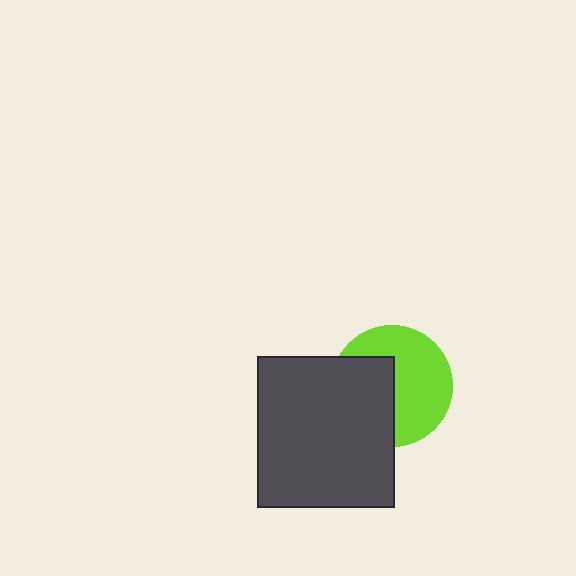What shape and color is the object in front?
The object in front is a dark gray rectangle.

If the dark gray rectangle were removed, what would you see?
You would see the complete lime circle.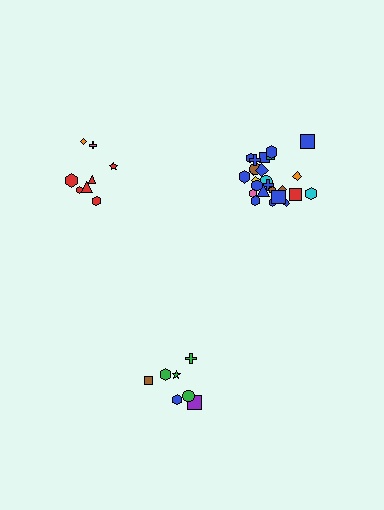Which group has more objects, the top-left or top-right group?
The top-right group.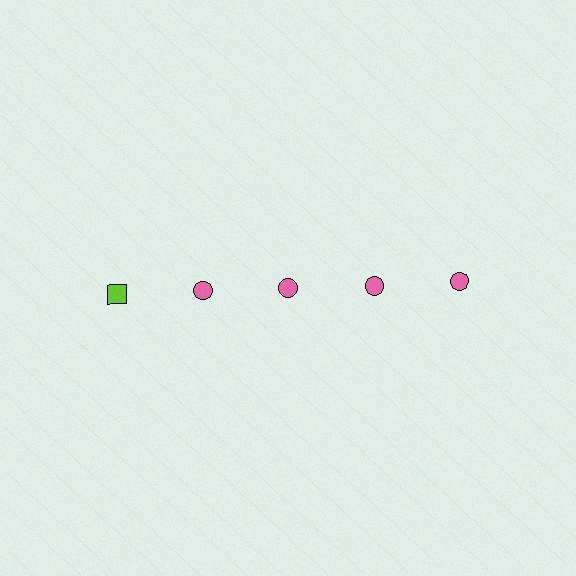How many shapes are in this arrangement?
There are 5 shapes arranged in a grid pattern.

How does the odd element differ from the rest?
It differs in both color (lime instead of pink) and shape (square instead of circle).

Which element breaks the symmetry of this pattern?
The lime square in the top row, leftmost column breaks the symmetry. All other shapes are pink circles.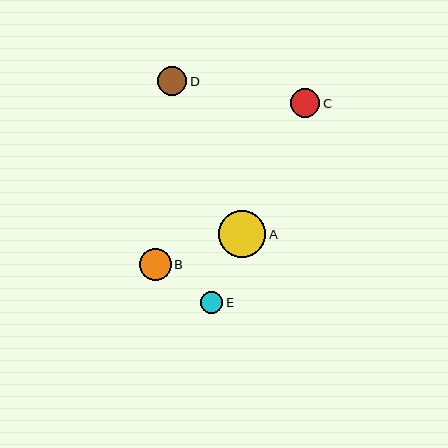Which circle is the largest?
Circle A is the largest with a size of approximately 48 pixels.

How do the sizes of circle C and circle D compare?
Circle C and circle D are approximately the same size.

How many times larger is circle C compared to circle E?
Circle C is approximately 1.3 times the size of circle E.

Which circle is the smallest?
Circle E is the smallest with a size of approximately 22 pixels.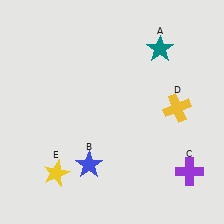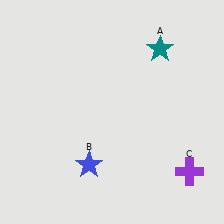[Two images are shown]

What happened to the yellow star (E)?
The yellow star (E) was removed in Image 2. It was in the bottom-left area of Image 1.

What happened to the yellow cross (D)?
The yellow cross (D) was removed in Image 2. It was in the top-right area of Image 1.